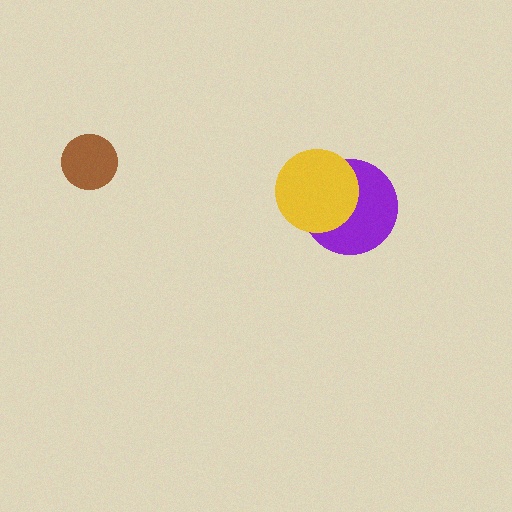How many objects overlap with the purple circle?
1 object overlaps with the purple circle.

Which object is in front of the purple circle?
The yellow circle is in front of the purple circle.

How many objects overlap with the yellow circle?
1 object overlaps with the yellow circle.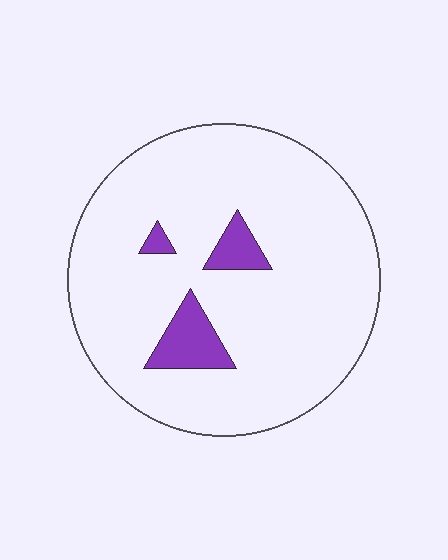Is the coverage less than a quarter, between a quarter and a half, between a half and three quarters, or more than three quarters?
Less than a quarter.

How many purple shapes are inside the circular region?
3.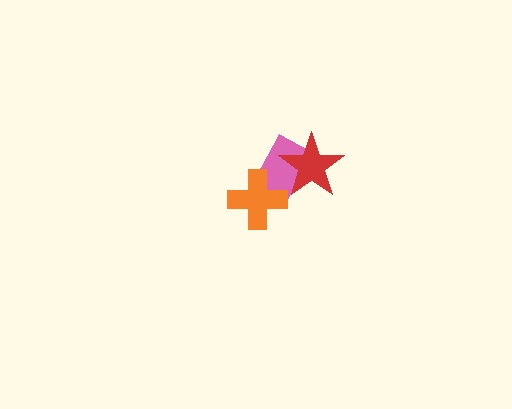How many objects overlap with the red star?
1 object overlaps with the red star.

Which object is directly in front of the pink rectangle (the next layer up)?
The orange cross is directly in front of the pink rectangle.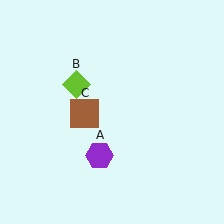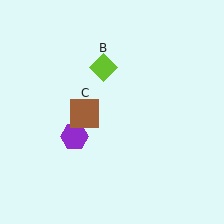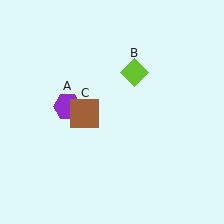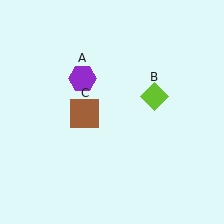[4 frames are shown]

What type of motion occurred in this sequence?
The purple hexagon (object A), lime diamond (object B) rotated clockwise around the center of the scene.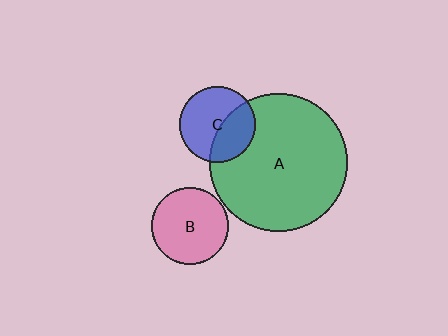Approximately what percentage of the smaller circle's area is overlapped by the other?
Approximately 40%.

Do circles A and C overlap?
Yes.